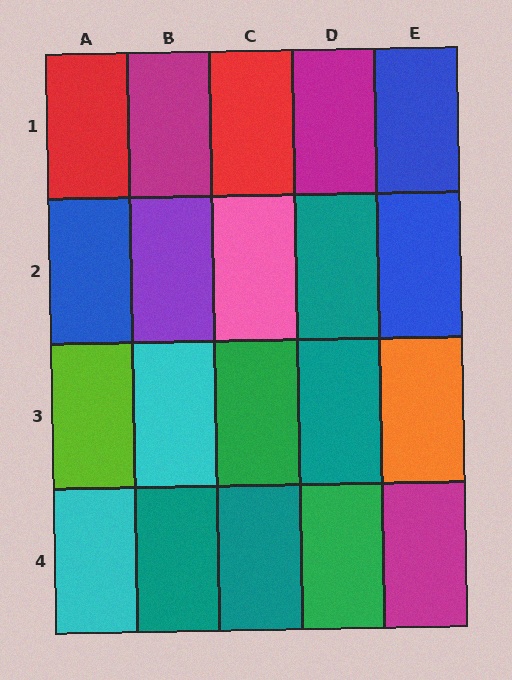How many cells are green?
2 cells are green.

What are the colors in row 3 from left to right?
Lime, cyan, green, teal, orange.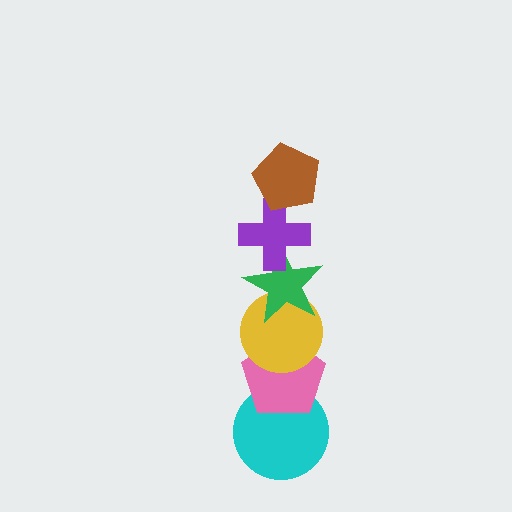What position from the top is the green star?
The green star is 3rd from the top.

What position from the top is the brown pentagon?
The brown pentagon is 1st from the top.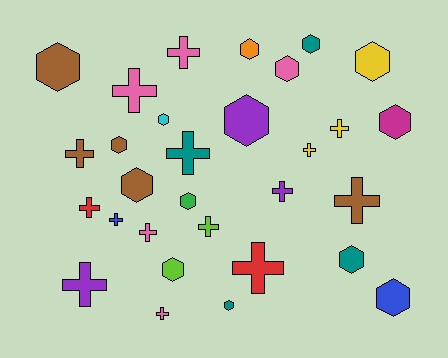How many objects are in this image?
There are 30 objects.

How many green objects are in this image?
There is 1 green object.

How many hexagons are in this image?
There are 15 hexagons.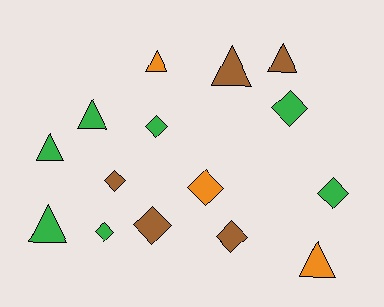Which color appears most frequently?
Green, with 7 objects.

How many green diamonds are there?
There are 4 green diamonds.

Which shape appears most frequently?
Diamond, with 8 objects.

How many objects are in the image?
There are 15 objects.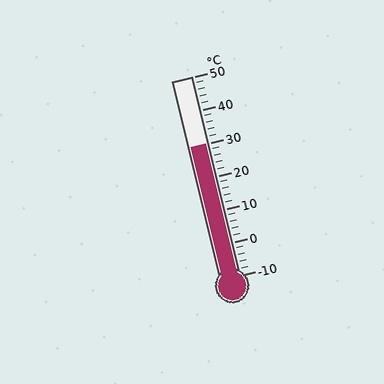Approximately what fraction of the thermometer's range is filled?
The thermometer is filled to approximately 65% of its range.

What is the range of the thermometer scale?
The thermometer scale ranges from -10°C to 50°C.